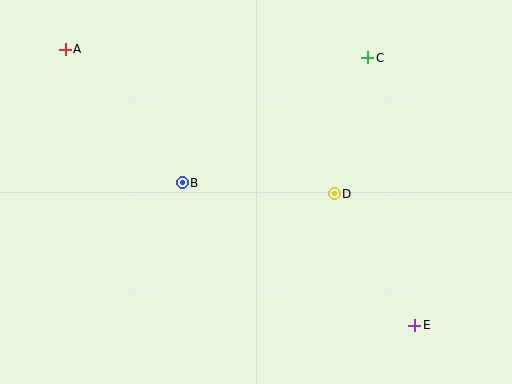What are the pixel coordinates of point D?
Point D is at (334, 194).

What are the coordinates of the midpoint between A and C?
The midpoint between A and C is at (217, 53).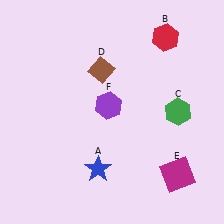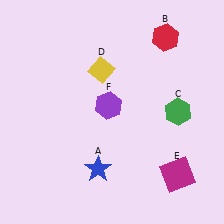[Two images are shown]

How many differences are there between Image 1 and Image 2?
There is 1 difference between the two images.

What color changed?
The diamond (D) changed from brown in Image 1 to yellow in Image 2.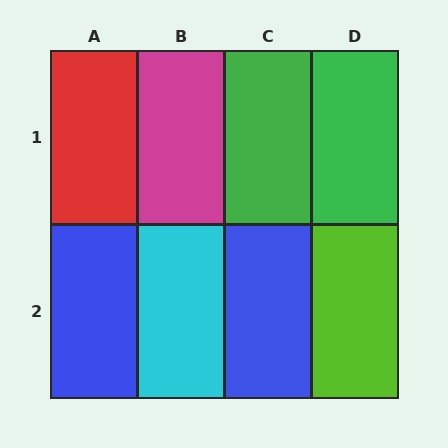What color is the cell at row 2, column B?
Cyan.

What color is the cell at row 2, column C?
Blue.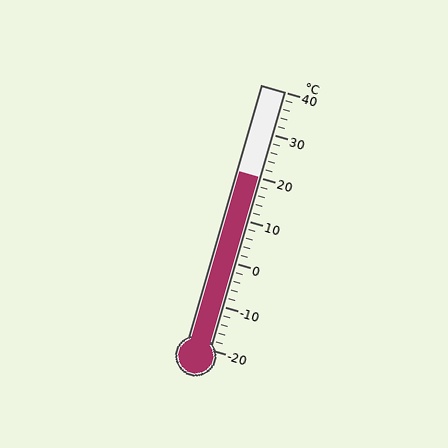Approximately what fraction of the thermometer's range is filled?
The thermometer is filled to approximately 65% of its range.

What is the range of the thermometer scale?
The thermometer scale ranges from -20°C to 40°C.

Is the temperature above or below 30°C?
The temperature is below 30°C.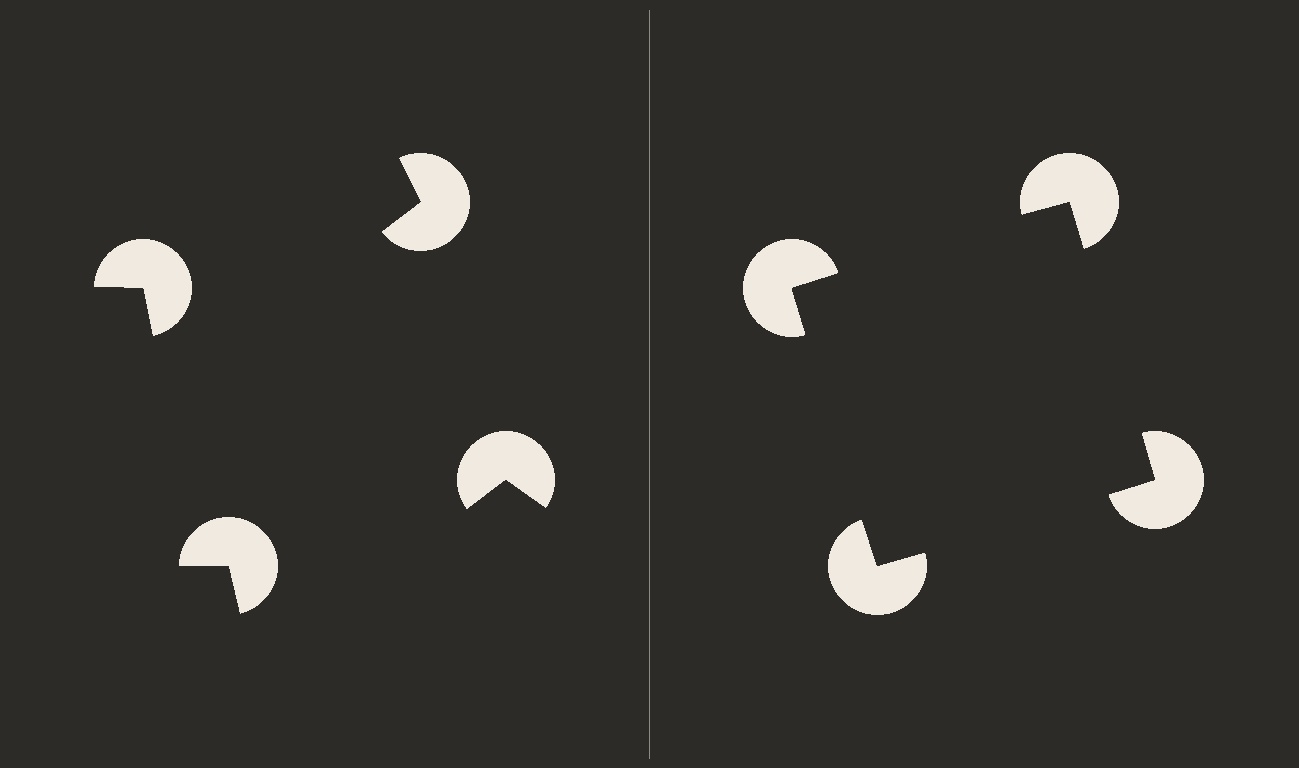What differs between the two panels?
The pac-man discs are positioned identically on both sides; only the wedge orientations differ. On the right they align to a square; on the left they are misaligned.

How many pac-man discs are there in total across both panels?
8 — 4 on each side.